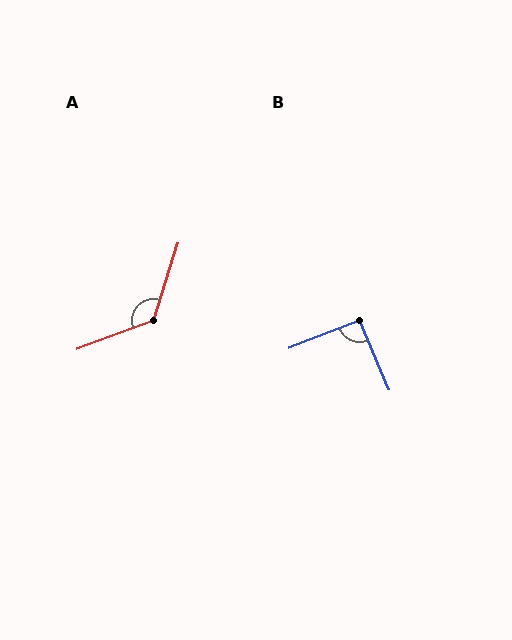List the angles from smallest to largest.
B (91°), A (128°).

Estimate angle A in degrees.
Approximately 128 degrees.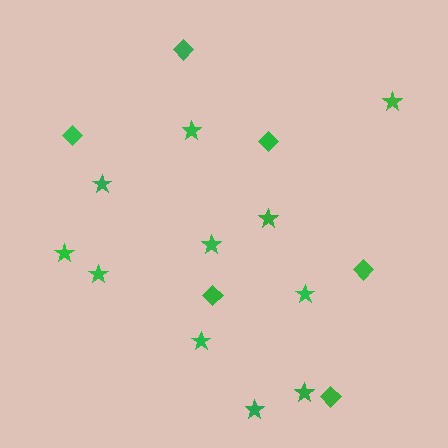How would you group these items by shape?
There are 2 groups: one group of stars (11) and one group of diamonds (6).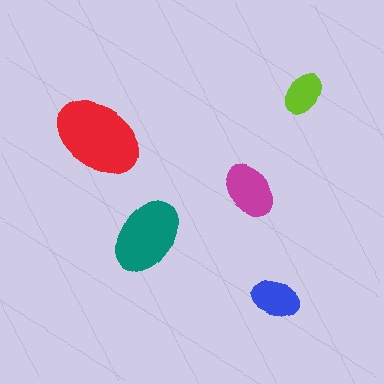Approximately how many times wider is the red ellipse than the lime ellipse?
About 2 times wider.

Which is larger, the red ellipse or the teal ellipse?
The red one.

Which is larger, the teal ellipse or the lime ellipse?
The teal one.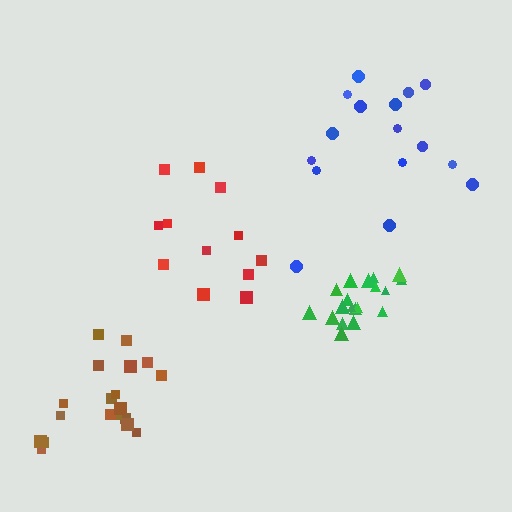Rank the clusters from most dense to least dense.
green, brown, red, blue.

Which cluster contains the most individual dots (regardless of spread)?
Brown (19).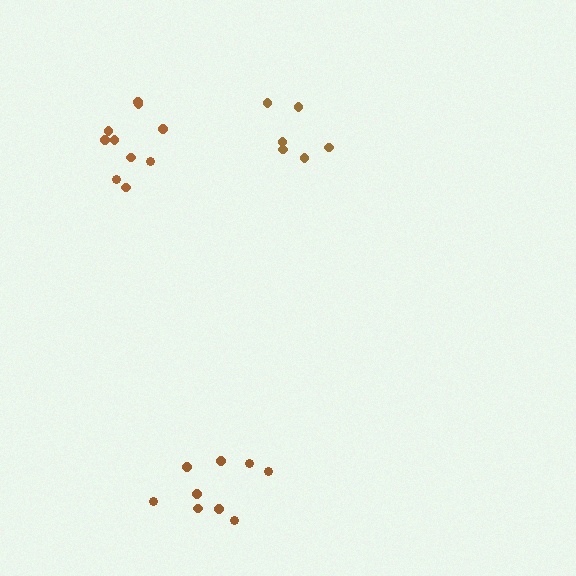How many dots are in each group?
Group 1: 6 dots, Group 2: 10 dots, Group 3: 9 dots (25 total).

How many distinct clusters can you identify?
There are 3 distinct clusters.